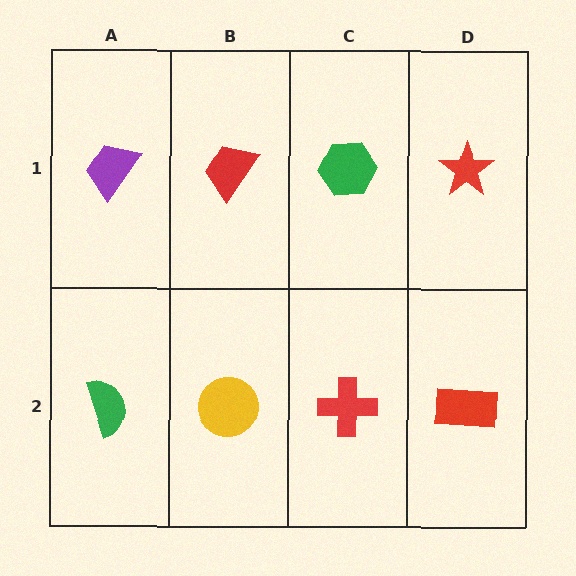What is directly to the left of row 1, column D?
A green hexagon.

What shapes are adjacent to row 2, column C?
A green hexagon (row 1, column C), a yellow circle (row 2, column B), a red rectangle (row 2, column D).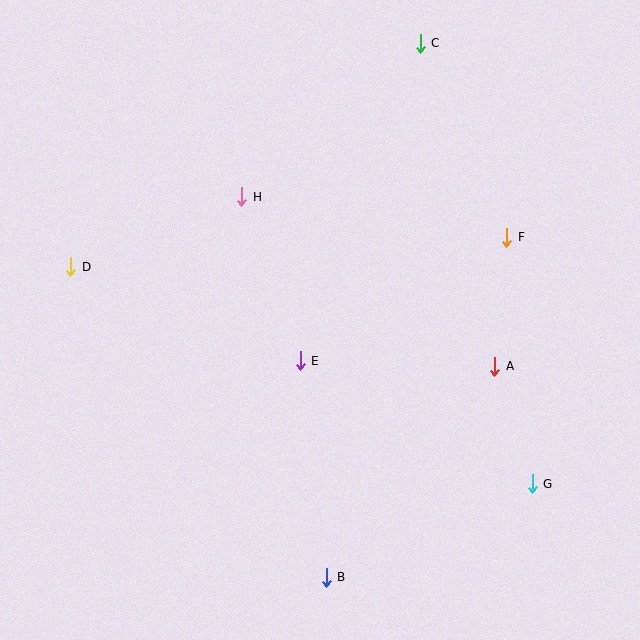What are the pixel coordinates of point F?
Point F is at (507, 237).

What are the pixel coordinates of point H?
Point H is at (242, 197).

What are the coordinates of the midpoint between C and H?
The midpoint between C and H is at (331, 120).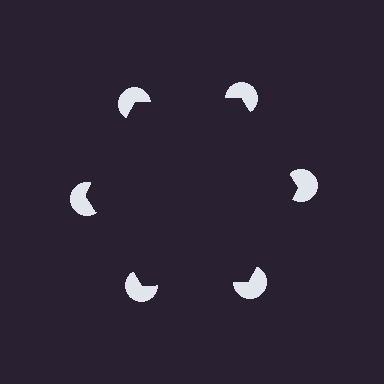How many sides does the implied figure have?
6 sides.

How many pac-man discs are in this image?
There are 6 — one at each vertex of the illusory hexagon.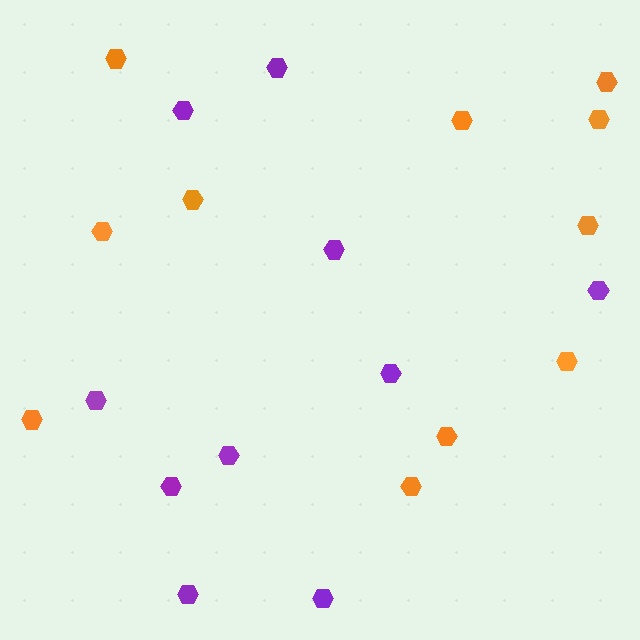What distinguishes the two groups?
There are 2 groups: one group of orange hexagons (11) and one group of purple hexagons (10).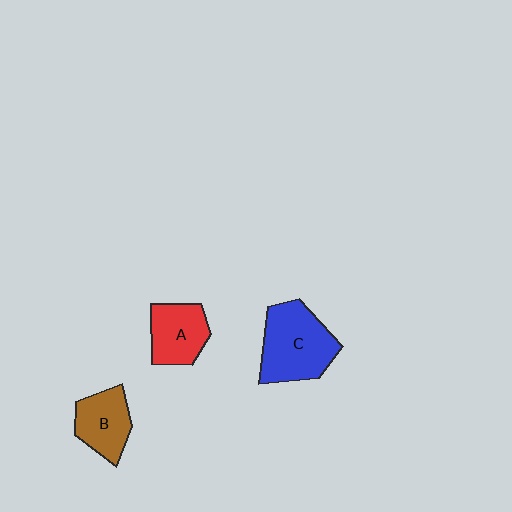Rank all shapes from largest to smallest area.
From largest to smallest: C (blue), A (red), B (brown).